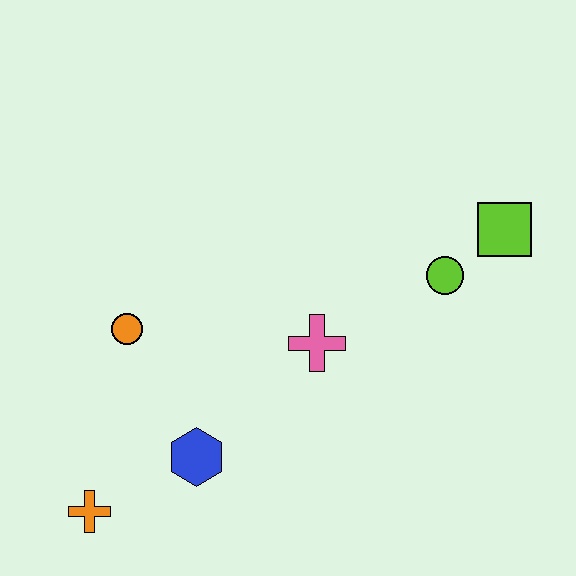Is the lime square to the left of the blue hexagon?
No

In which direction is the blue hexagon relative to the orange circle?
The blue hexagon is below the orange circle.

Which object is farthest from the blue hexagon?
The lime square is farthest from the blue hexagon.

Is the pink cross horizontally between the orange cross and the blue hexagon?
No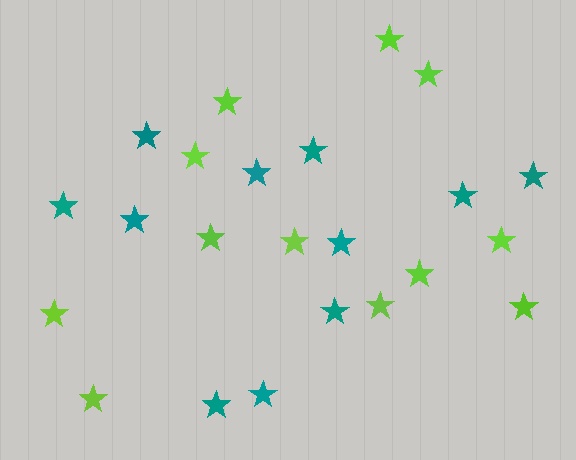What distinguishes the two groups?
There are 2 groups: one group of teal stars (11) and one group of lime stars (12).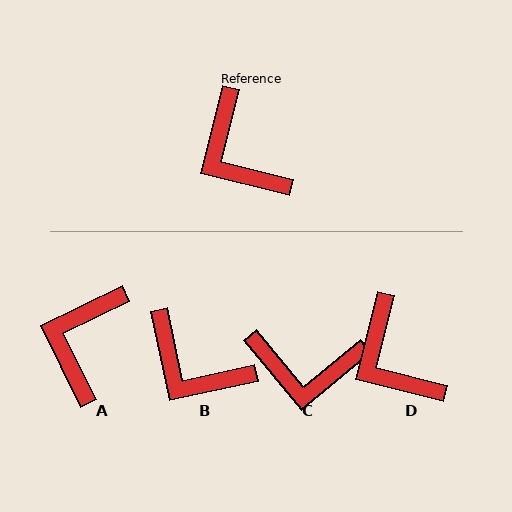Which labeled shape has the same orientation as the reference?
D.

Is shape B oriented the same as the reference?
No, it is off by about 26 degrees.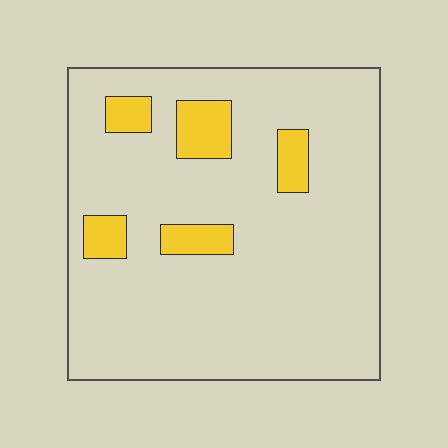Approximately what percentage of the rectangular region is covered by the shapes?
Approximately 10%.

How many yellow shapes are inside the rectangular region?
5.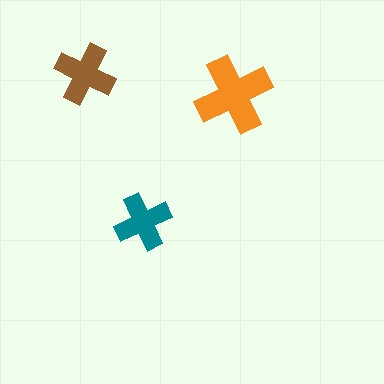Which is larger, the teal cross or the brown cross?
The brown one.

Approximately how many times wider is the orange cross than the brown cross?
About 1.5 times wider.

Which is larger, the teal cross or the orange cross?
The orange one.